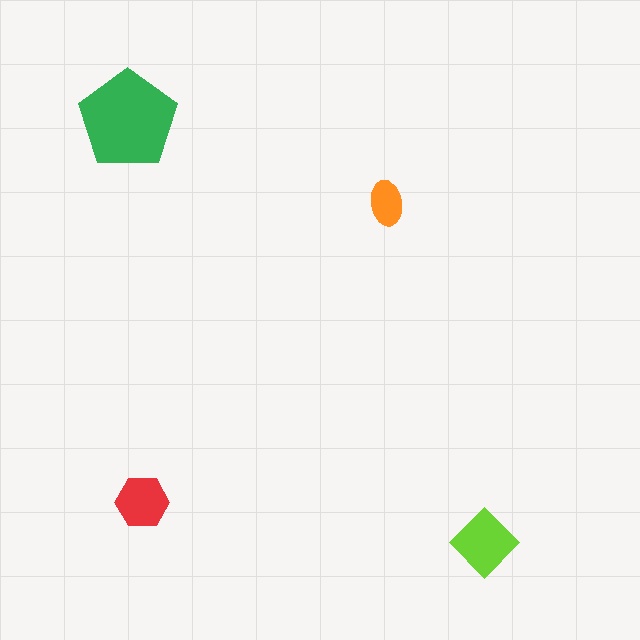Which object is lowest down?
The lime diamond is bottommost.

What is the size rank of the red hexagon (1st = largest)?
3rd.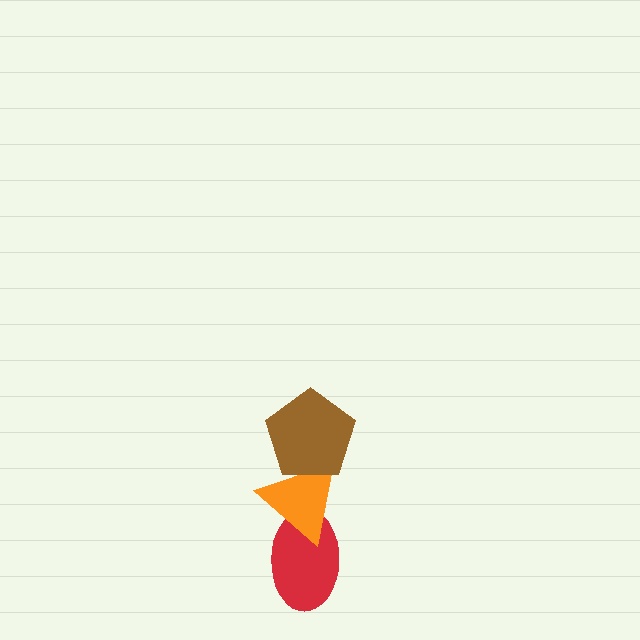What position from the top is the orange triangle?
The orange triangle is 2nd from the top.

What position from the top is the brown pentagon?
The brown pentagon is 1st from the top.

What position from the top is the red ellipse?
The red ellipse is 3rd from the top.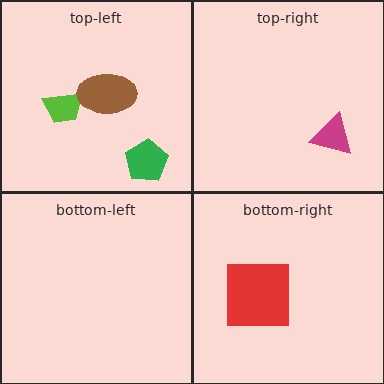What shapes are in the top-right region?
The magenta triangle.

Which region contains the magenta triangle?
The top-right region.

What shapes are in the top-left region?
The green pentagon, the lime trapezoid, the brown ellipse.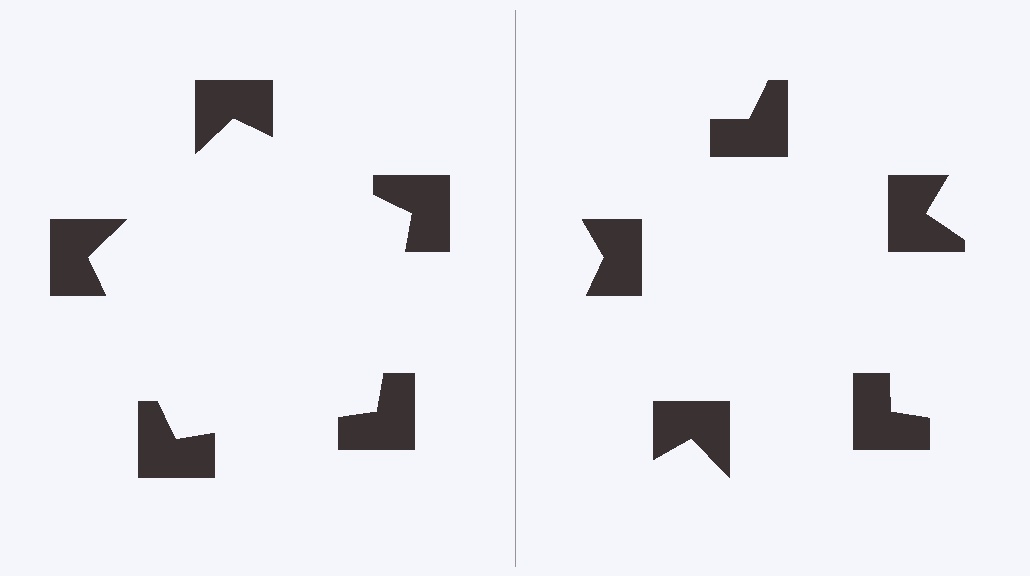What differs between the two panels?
The notched squares are positioned identically on both sides; only the wedge orientations differ. On the left they align to a pentagon; on the right they are misaligned.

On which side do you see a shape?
An illusory pentagon appears on the left side. On the right side the wedge cuts are rotated, so no coherent shape forms.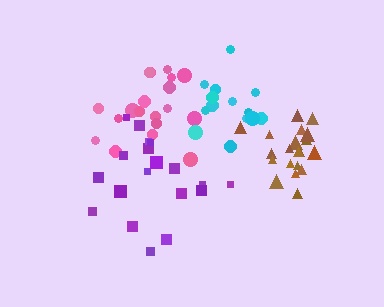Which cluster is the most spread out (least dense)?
Purple.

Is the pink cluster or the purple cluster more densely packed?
Pink.